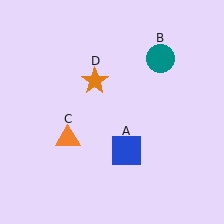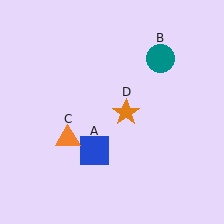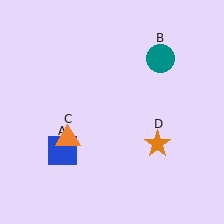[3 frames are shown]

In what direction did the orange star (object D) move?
The orange star (object D) moved down and to the right.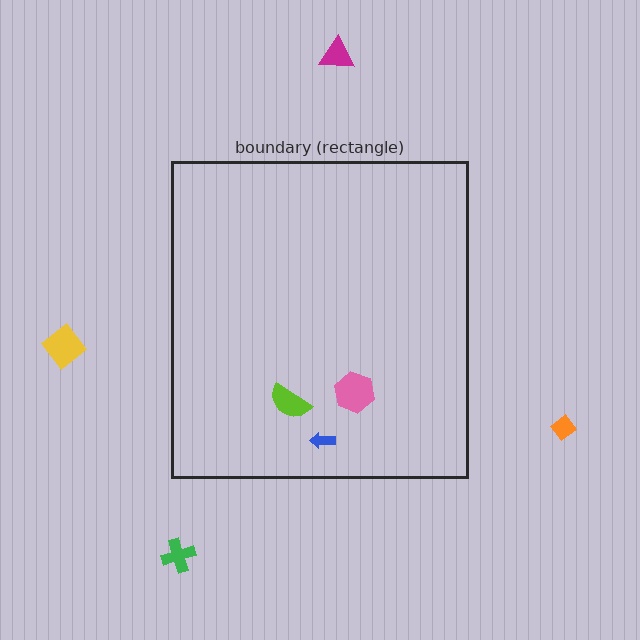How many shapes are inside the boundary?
3 inside, 4 outside.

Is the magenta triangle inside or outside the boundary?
Outside.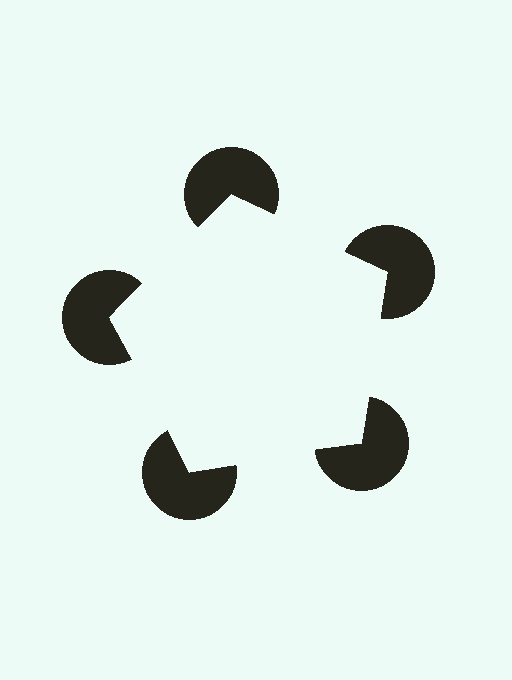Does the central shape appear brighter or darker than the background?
It typically appears slightly brighter than the background, even though no actual brightness change is drawn.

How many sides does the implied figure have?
5 sides.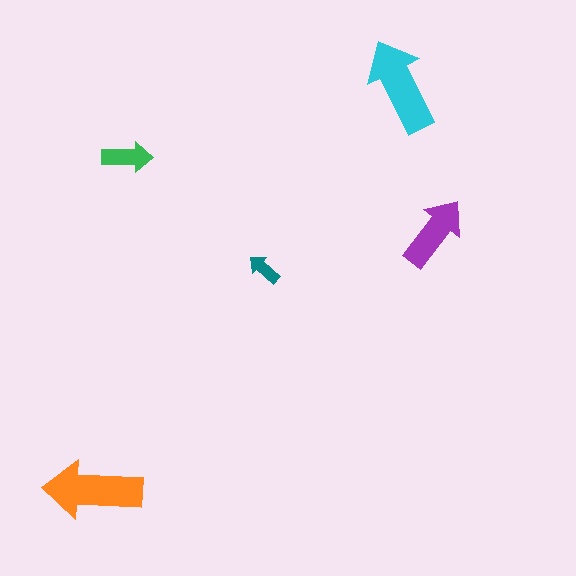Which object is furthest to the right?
The purple arrow is rightmost.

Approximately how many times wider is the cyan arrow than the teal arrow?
About 3 times wider.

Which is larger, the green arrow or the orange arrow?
The orange one.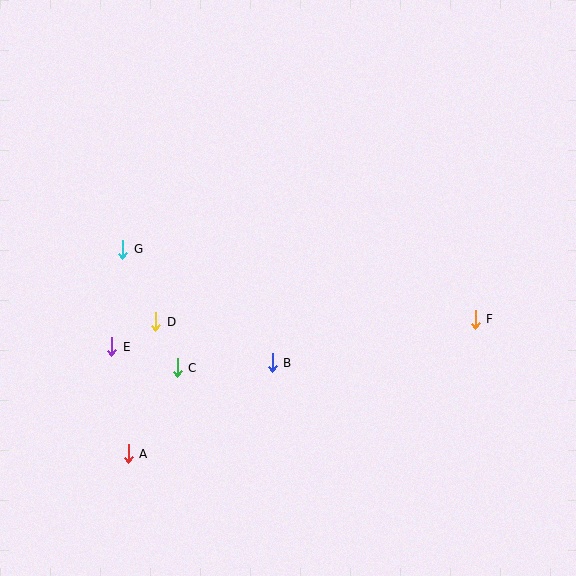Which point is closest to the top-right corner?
Point F is closest to the top-right corner.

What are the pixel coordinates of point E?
Point E is at (112, 347).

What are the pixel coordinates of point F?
Point F is at (475, 319).